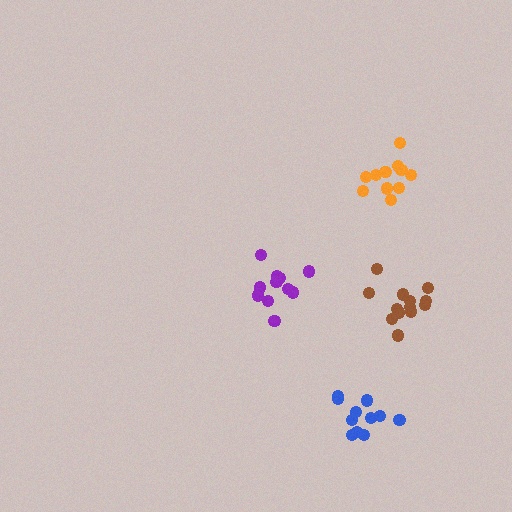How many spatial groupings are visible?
There are 4 spatial groupings.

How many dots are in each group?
Group 1: 11 dots, Group 2: 13 dots, Group 3: 11 dots, Group 4: 11 dots (46 total).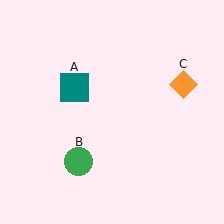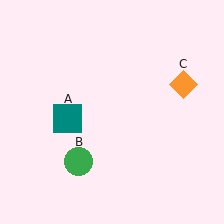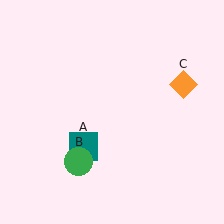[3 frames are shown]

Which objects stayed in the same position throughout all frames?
Green circle (object B) and orange diamond (object C) remained stationary.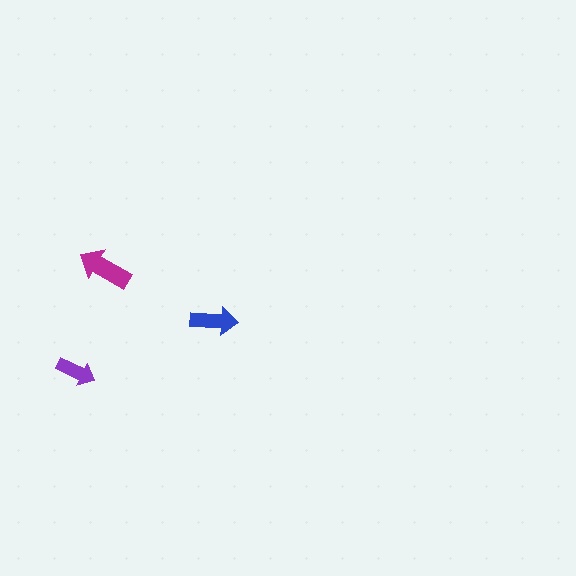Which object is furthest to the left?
The purple arrow is leftmost.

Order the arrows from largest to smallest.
the magenta one, the blue one, the purple one.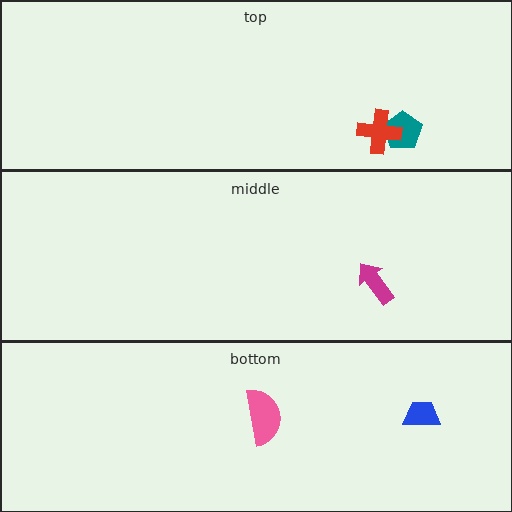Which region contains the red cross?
The top region.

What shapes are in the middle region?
The magenta arrow.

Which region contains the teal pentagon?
The top region.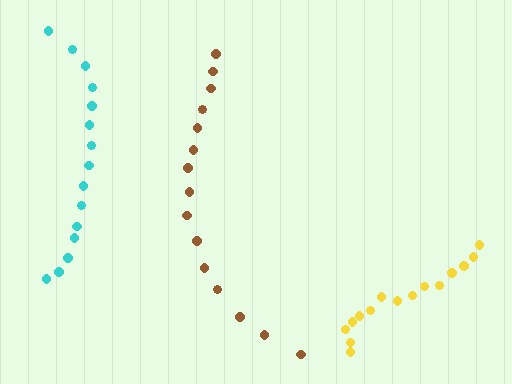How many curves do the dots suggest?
There are 3 distinct paths.